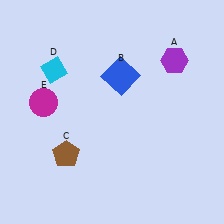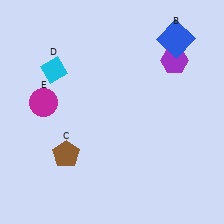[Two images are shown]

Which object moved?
The blue square (B) moved right.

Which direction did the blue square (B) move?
The blue square (B) moved right.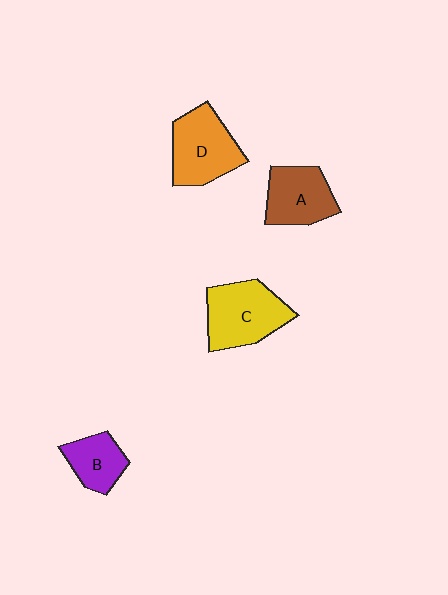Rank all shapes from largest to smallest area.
From largest to smallest: C (yellow), D (orange), A (brown), B (purple).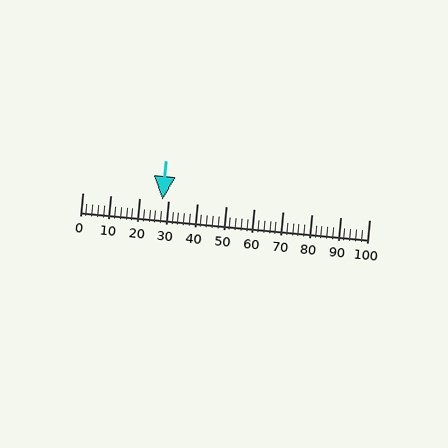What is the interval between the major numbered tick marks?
The major tick marks are spaced 10 units apart.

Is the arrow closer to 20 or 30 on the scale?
The arrow is closer to 30.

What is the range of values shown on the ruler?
The ruler shows values from 0 to 100.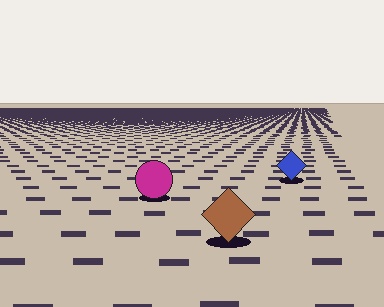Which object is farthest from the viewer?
The blue diamond is farthest from the viewer. It appears smaller and the ground texture around it is denser.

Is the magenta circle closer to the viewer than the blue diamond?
Yes. The magenta circle is closer — you can tell from the texture gradient: the ground texture is coarser near it.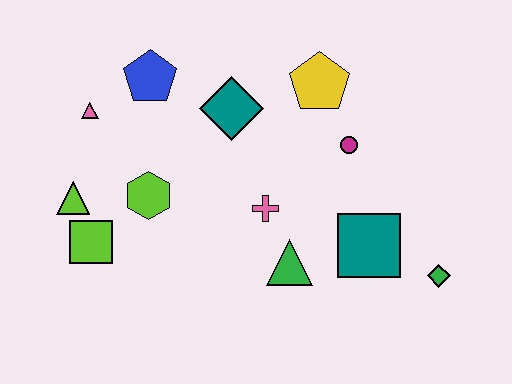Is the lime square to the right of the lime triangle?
Yes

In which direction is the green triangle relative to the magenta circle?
The green triangle is below the magenta circle.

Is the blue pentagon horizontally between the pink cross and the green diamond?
No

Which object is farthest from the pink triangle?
The green diamond is farthest from the pink triangle.